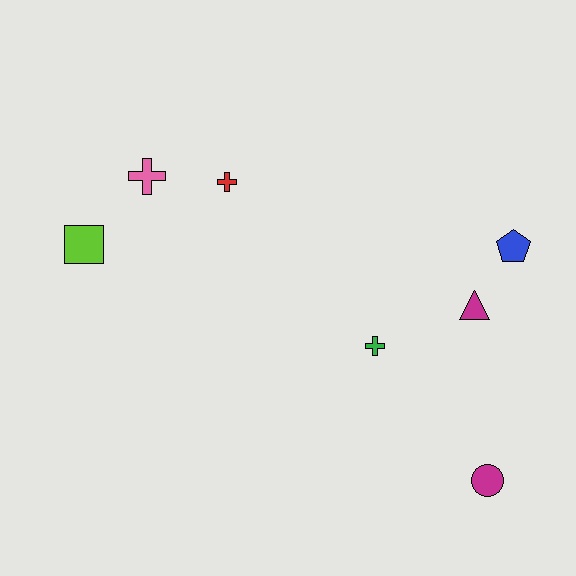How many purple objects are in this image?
There are no purple objects.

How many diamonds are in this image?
There are no diamonds.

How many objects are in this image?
There are 7 objects.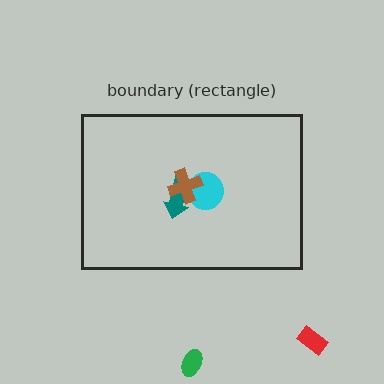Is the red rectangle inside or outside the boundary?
Outside.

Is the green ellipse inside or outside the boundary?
Outside.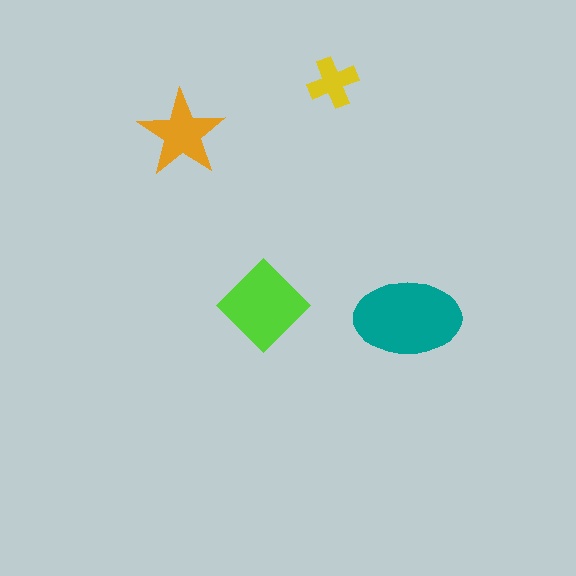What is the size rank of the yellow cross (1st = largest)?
4th.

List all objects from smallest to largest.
The yellow cross, the orange star, the lime diamond, the teal ellipse.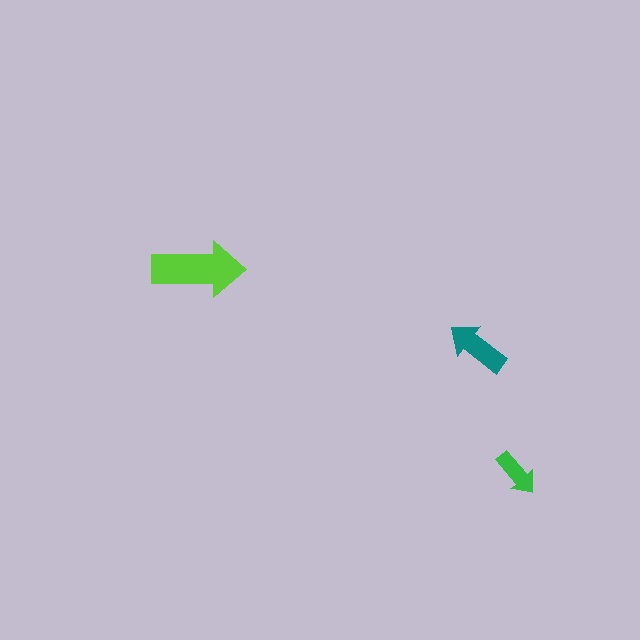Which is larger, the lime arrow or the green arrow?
The lime one.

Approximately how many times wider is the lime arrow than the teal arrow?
About 1.5 times wider.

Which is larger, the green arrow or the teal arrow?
The teal one.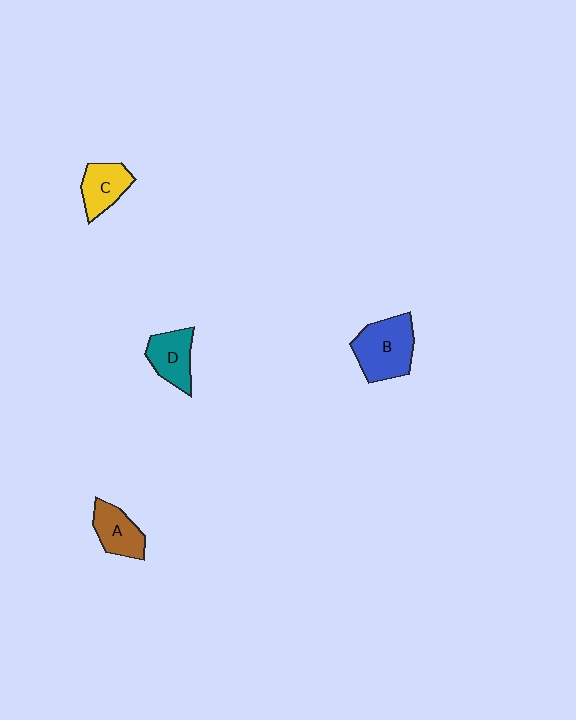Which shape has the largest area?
Shape B (blue).